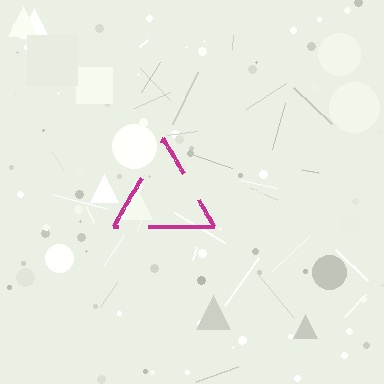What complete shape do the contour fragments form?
The contour fragments form a triangle.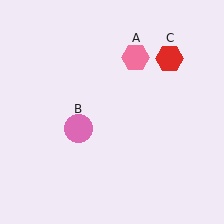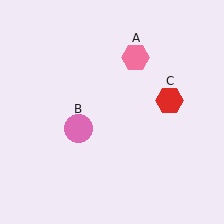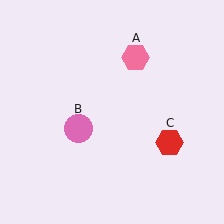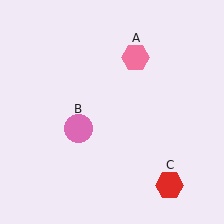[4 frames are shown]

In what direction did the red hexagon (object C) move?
The red hexagon (object C) moved down.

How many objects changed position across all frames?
1 object changed position: red hexagon (object C).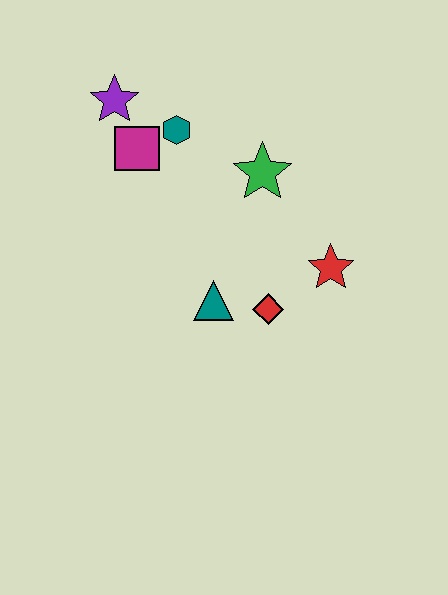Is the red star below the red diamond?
No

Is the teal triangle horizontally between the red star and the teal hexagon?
Yes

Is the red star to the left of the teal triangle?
No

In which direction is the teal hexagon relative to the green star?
The teal hexagon is to the left of the green star.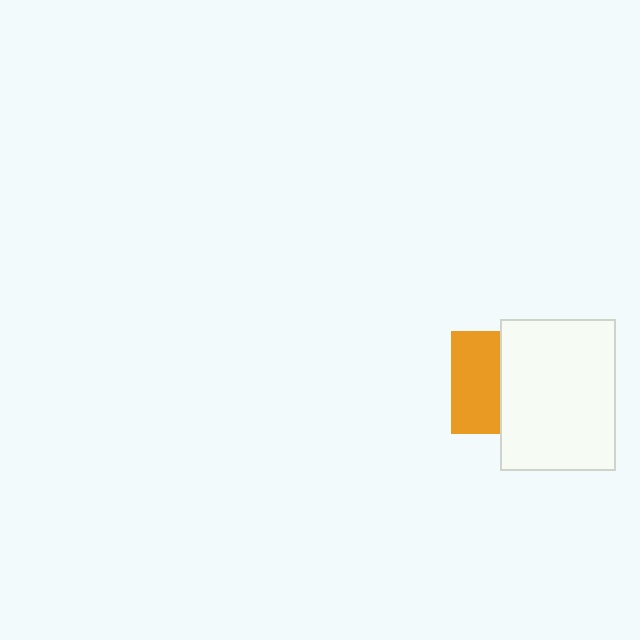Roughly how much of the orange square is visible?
About half of it is visible (roughly 46%).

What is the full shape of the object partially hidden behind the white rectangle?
The partially hidden object is an orange square.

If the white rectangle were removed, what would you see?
You would see the complete orange square.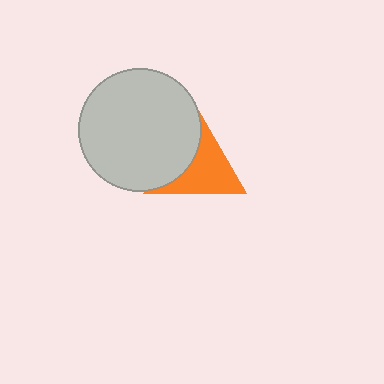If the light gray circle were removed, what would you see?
You would see the complete orange triangle.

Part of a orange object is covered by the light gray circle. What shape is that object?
It is a triangle.